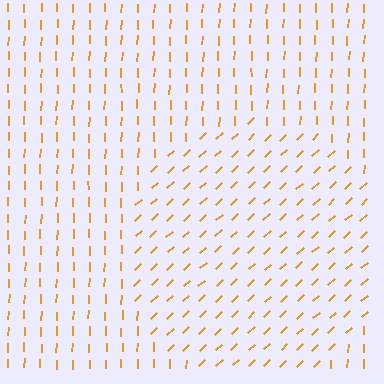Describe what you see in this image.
The image is filled with small orange line segments. A circle region in the image has lines oriented differently from the surrounding lines, creating a visible texture boundary.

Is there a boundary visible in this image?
Yes, there is a texture boundary formed by a change in line orientation.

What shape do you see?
I see a circle.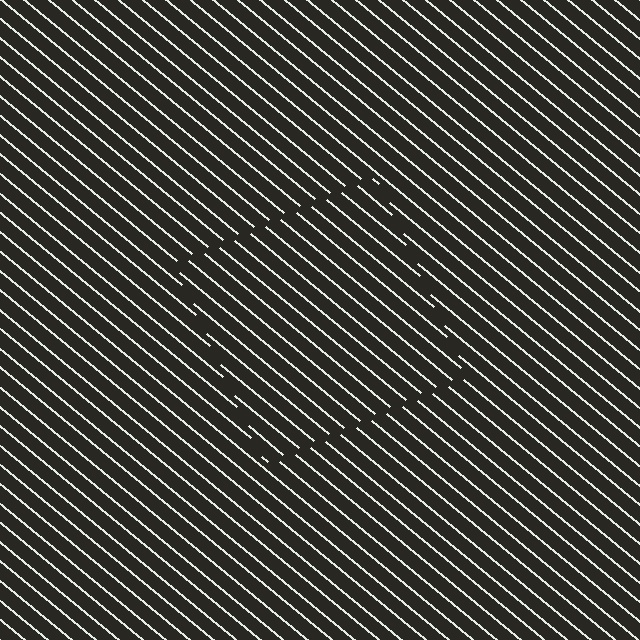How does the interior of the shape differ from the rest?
The interior of the shape contains the same grating, shifted by half a period — the contour is defined by the phase discontinuity where line-ends from the inner and outer gratings abut.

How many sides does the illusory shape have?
4 sides — the line-ends trace a square.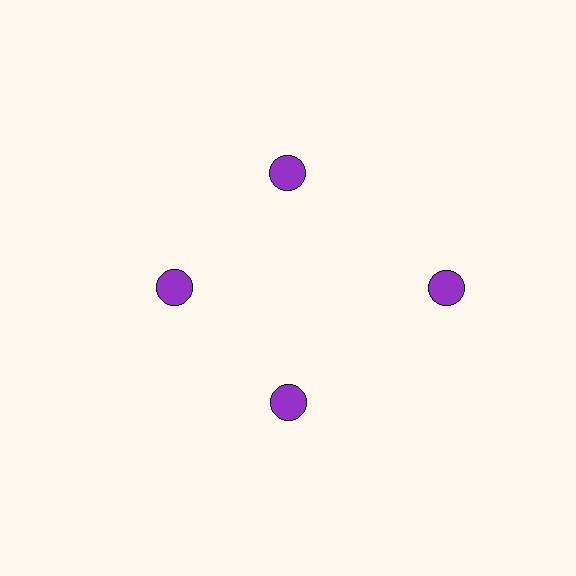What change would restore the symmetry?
The symmetry would be restored by moving it inward, back onto the ring so that all 4 circles sit at equal angles and equal distance from the center.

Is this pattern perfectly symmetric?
No. The 4 purple circles are arranged in a ring, but one element near the 3 o'clock position is pushed outward from the center, breaking the 4-fold rotational symmetry.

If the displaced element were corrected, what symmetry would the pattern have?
It would have 4-fold rotational symmetry — the pattern would map onto itself every 90 degrees.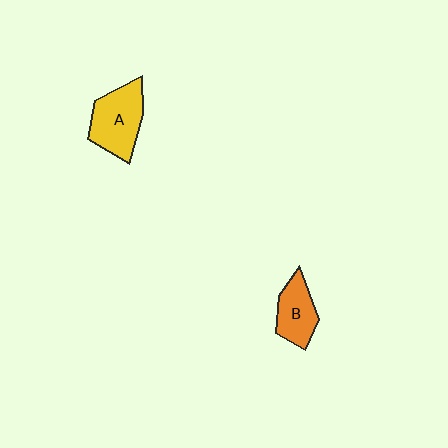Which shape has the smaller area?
Shape B (orange).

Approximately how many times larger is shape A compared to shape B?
Approximately 1.4 times.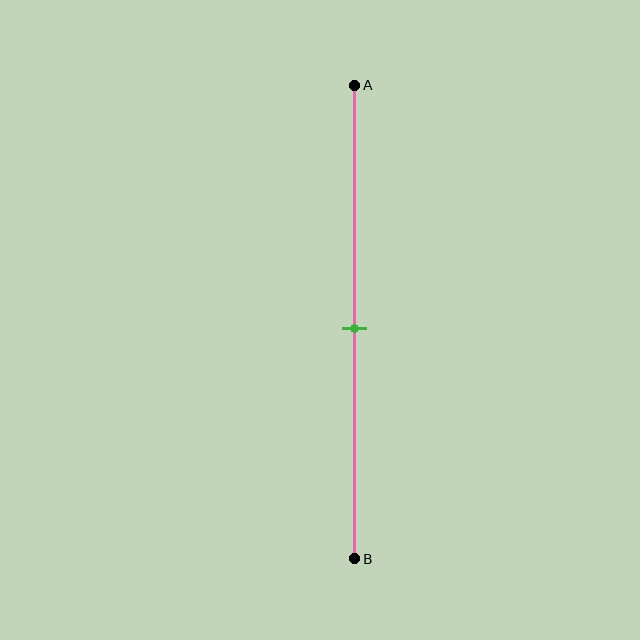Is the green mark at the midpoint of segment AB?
Yes, the mark is approximately at the midpoint.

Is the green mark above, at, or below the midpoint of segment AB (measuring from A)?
The green mark is approximately at the midpoint of segment AB.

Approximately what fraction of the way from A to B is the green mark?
The green mark is approximately 50% of the way from A to B.